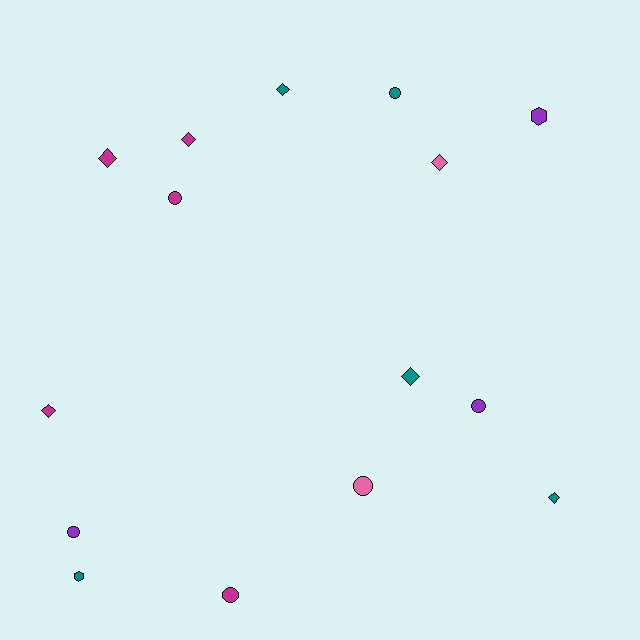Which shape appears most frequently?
Diamond, with 7 objects.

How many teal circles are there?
There is 1 teal circle.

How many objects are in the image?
There are 15 objects.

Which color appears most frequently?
Magenta, with 5 objects.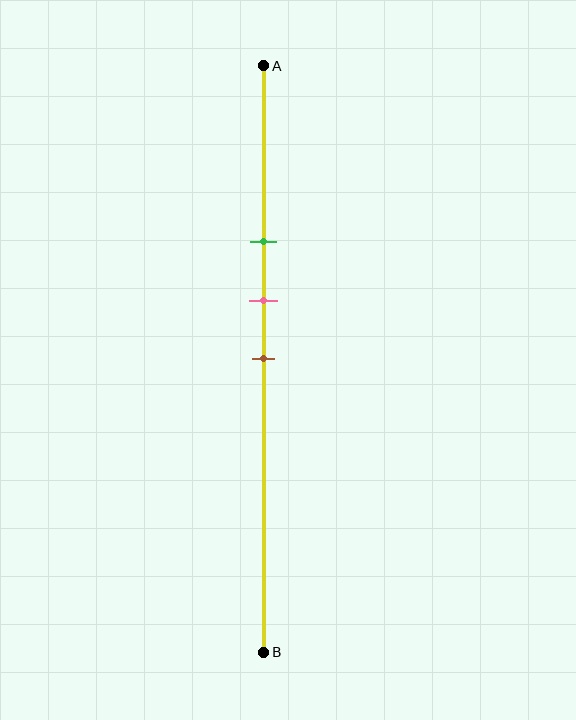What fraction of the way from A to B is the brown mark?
The brown mark is approximately 50% (0.5) of the way from A to B.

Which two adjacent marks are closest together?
The pink and brown marks are the closest adjacent pair.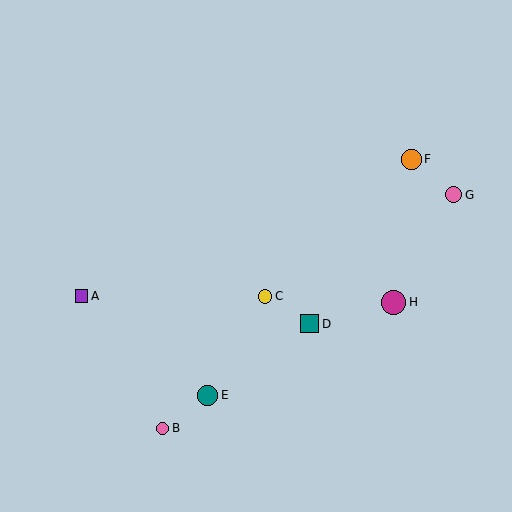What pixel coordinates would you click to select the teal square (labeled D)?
Click at (310, 324) to select the teal square D.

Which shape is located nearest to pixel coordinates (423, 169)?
The orange circle (labeled F) at (411, 159) is nearest to that location.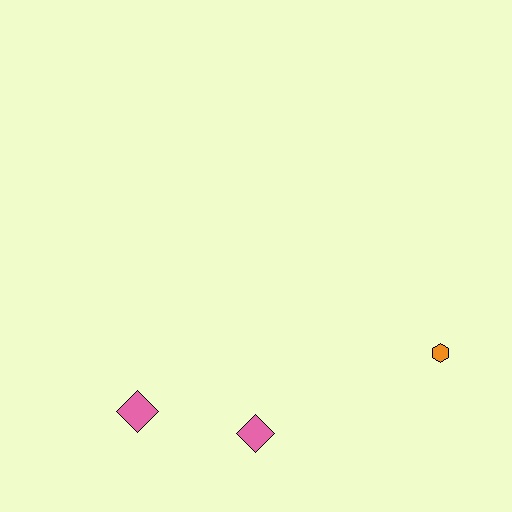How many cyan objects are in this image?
There are no cyan objects.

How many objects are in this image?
There are 3 objects.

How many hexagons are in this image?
There is 1 hexagon.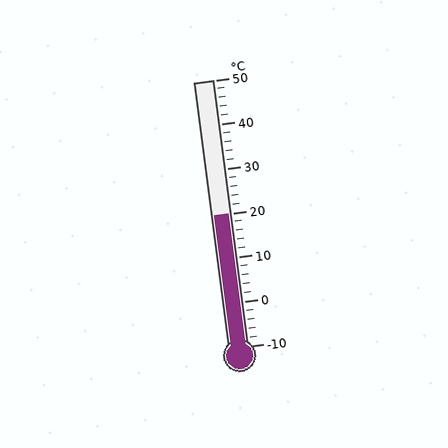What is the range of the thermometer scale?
The thermometer scale ranges from -10°C to 50°C.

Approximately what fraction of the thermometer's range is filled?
The thermometer is filled to approximately 50% of its range.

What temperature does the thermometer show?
The thermometer shows approximately 20°C.